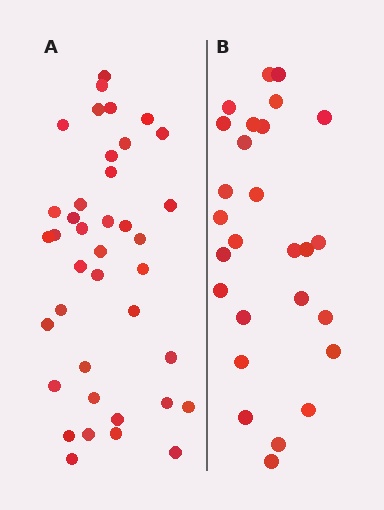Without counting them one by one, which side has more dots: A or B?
Region A (the left region) has more dots.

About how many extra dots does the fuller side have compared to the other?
Region A has roughly 12 or so more dots than region B.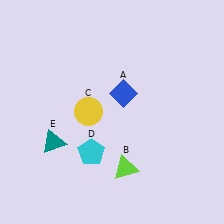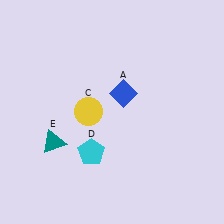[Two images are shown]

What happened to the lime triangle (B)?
The lime triangle (B) was removed in Image 2. It was in the bottom-right area of Image 1.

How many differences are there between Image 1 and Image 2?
There is 1 difference between the two images.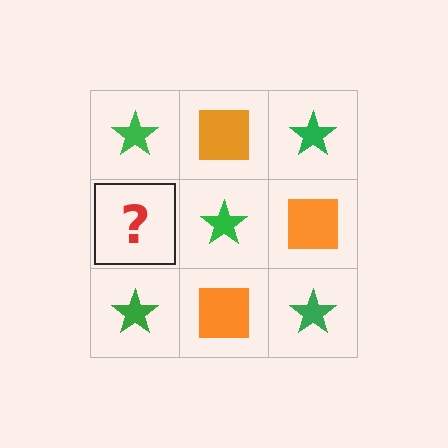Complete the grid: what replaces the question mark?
The question mark should be replaced with an orange square.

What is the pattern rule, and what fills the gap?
The rule is that it alternates green star and orange square in a checkerboard pattern. The gap should be filled with an orange square.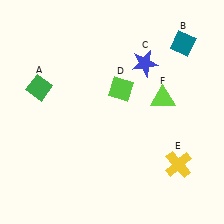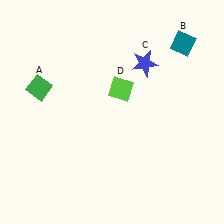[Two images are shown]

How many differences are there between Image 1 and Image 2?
There are 2 differences between the two images.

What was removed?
The lime triangle (F), the yellow cross (E) were removed in Image 2.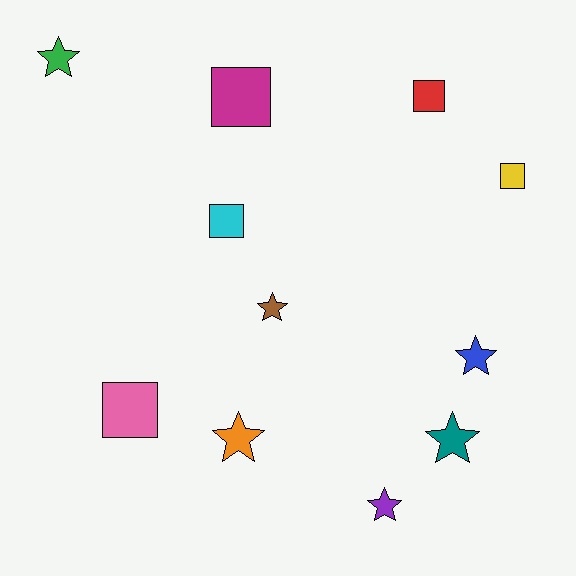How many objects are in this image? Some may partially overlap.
There are 11 objects.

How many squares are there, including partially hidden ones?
There are 5 squares.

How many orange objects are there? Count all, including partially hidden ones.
There is 1 orange object.